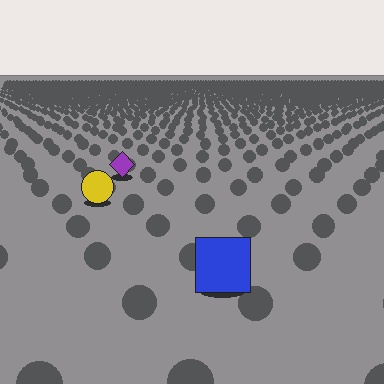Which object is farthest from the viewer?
The purple diamond is farthest from the viewer. It appears smaller and the ground texture around it is denser.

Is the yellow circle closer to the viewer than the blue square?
No. The blue square is closer — you can tell from the texture gradient: the ground texture is coarser near it.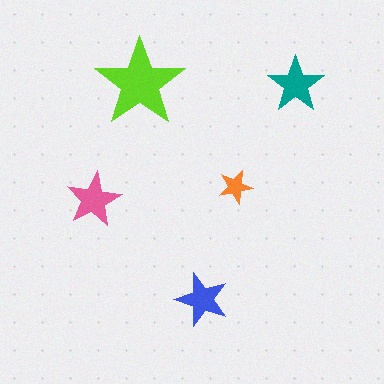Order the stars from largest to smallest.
the lime one, the teal one, the pink one, the blue one, the orange one.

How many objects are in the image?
There are 5 objects in the image.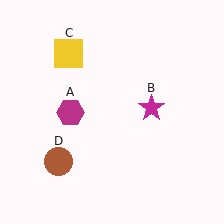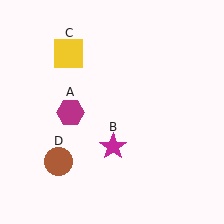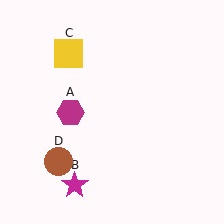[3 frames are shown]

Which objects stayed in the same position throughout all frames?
Magenta hexagon (object A) and yellow square (object C) and brown circle (object D) remained stationary.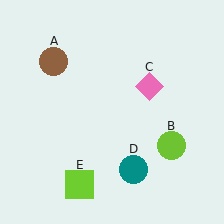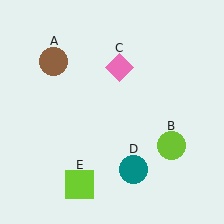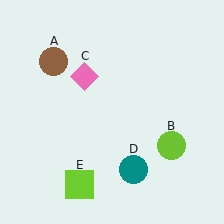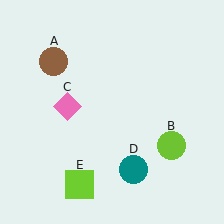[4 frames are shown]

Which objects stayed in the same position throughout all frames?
Brown circle (object A) and lime circle (object B) and teal circle (object D) and lime square (object E) remained stationary.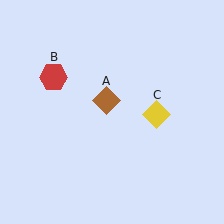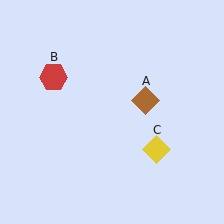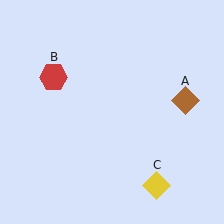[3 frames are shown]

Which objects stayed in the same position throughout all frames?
Red hexagon (object B) remained stationary.